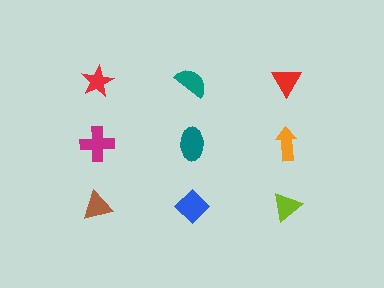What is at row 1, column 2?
A teal semicircle.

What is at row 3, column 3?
A lime triangle.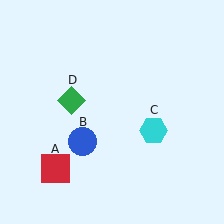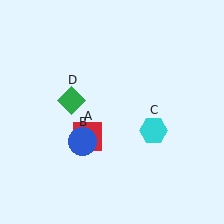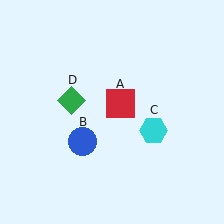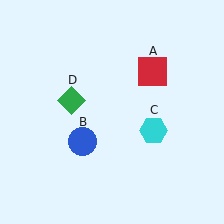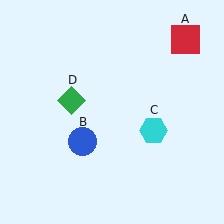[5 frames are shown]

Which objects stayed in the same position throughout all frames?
Blue circle (object B) and cyan hexagon (object C) and green diamond (object D) remained stationary.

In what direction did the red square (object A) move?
The red square (object A) moved up and to the right.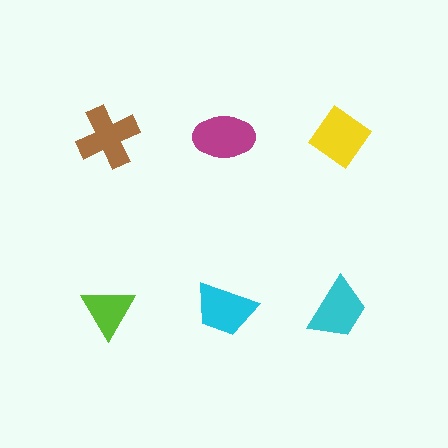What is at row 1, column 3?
A yellow diamond.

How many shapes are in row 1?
3 shapes.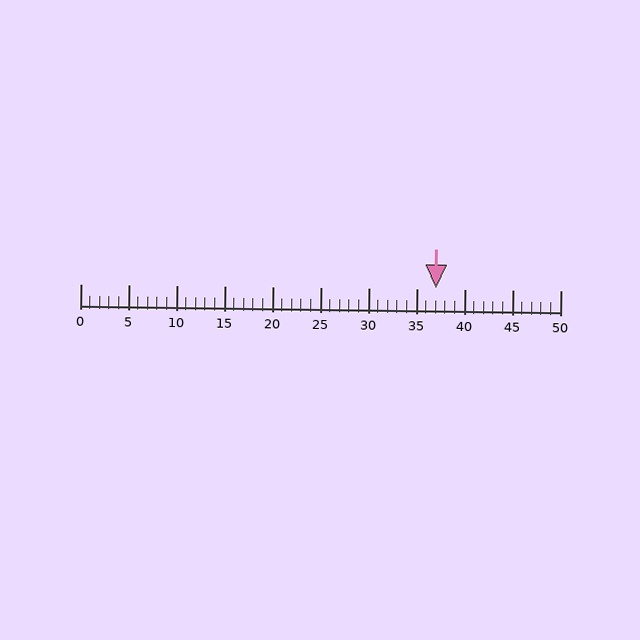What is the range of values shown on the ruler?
The ruler shows values from 0 to 50.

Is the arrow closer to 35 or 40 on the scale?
The arrow is closer to 35.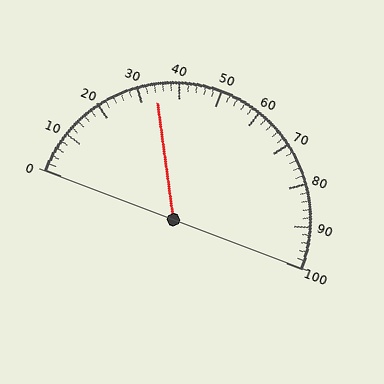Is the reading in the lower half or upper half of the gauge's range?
The reading is in the lower half of the range (0 to 100).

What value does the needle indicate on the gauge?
The needle indicates approximately 34.